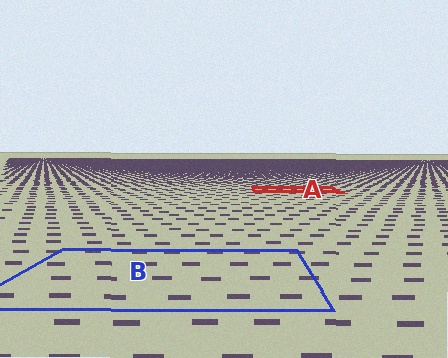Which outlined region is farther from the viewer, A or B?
Region A is farther from the viewer — the texture elements inside it appear smaller and more densely packed.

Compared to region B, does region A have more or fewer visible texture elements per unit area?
Region A has more texture elements per unit area — they are packed more densely because it is farther away.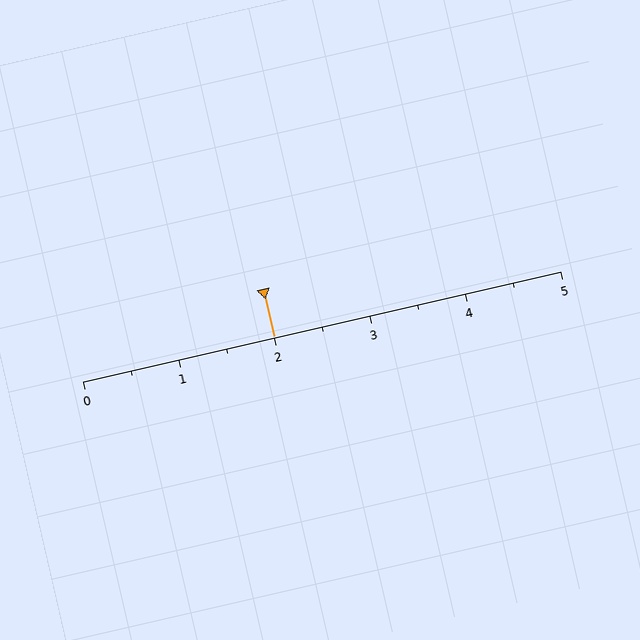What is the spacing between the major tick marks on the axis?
The major ticks are spaced 1 apart.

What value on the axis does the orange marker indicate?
The marker indicates approximately 2.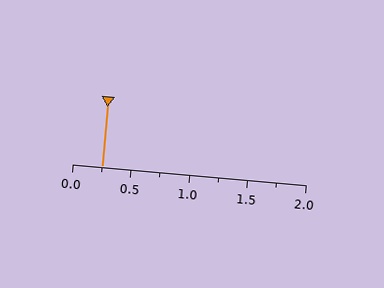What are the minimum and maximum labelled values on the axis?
The axis runs from 0.0 to 2.0.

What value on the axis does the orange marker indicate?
The marker indicates approximately 0.25.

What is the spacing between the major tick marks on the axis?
The major ticks are spaced 0.5 apart.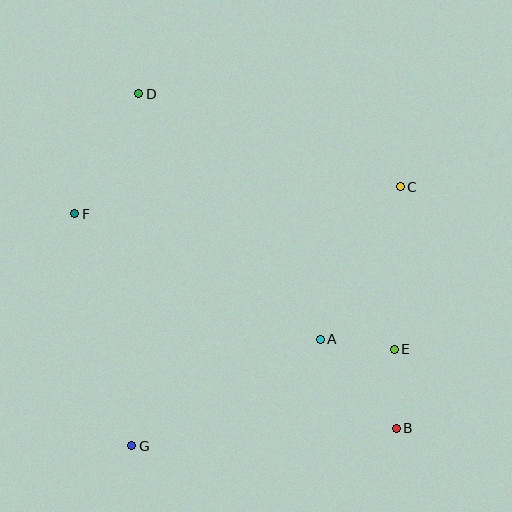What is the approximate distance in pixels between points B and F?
The distance between B and F is approximately 387 pixels.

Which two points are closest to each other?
Points A and E are closest to each other.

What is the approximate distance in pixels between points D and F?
The distance between D and F is approximately 136 pixels.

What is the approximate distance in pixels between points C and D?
The distance between C and D is approximately 278 pixels.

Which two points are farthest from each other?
Points B and D are farthest from each other.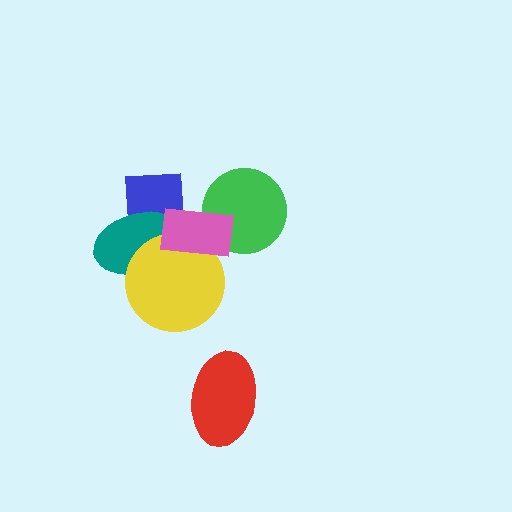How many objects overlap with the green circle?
1 object overlaps with the green circle.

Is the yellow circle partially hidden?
Yes, it is partially covered by another shape.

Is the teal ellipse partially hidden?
Yes, it is partially covered by another shape.